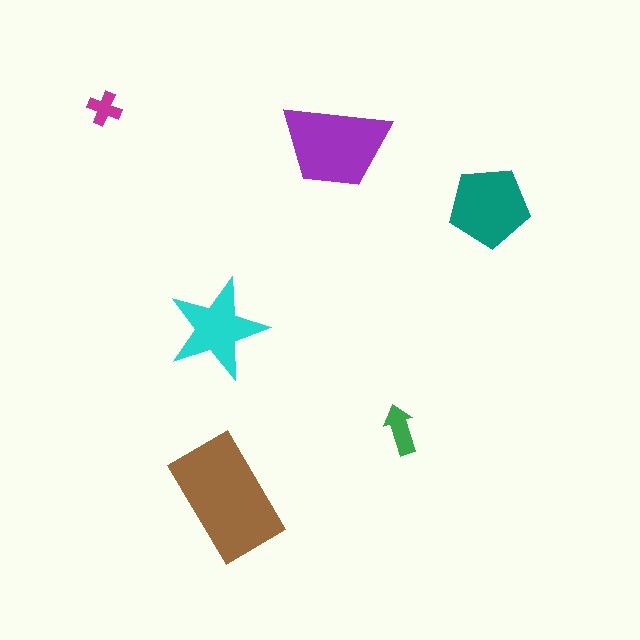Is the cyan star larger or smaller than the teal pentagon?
Smaller.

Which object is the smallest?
The magenta cross.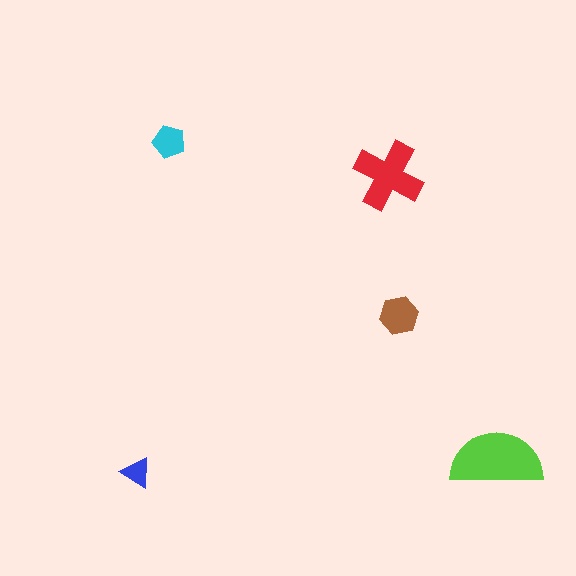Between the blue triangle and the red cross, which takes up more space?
The red cross.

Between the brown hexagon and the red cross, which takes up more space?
The red cross.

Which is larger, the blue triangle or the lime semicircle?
The lime semicircle.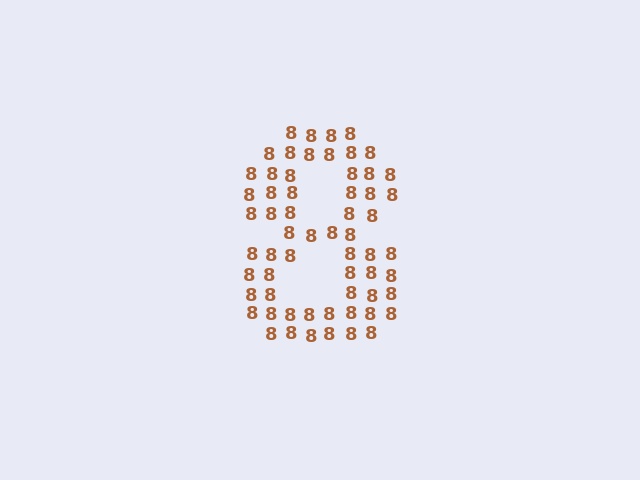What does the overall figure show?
The overall figure shows the digit 8.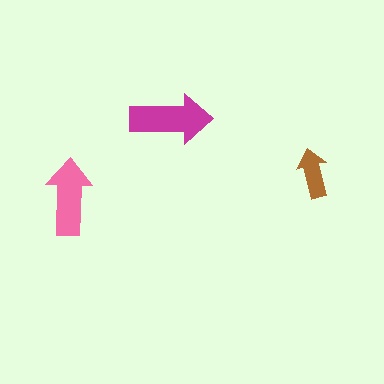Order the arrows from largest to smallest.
the magenta one, the pink one, the brown one.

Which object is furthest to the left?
The pink arrow is leftmost.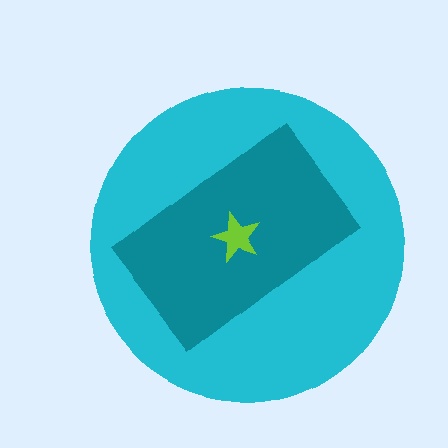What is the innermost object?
The lime star.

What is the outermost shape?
The cyan circle.